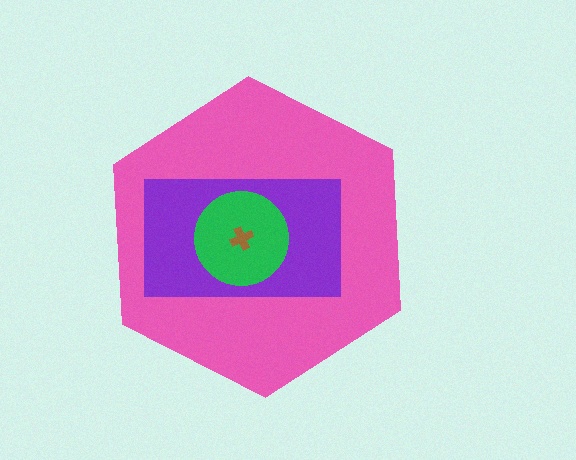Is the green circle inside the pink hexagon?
Yes.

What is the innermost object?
The brown cross.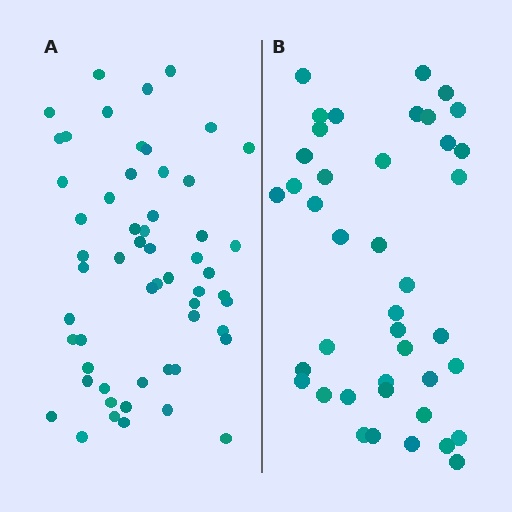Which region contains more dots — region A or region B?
Region A (the left region) has more dots.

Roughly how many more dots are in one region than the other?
Region A has approximately 15 more dots than region B.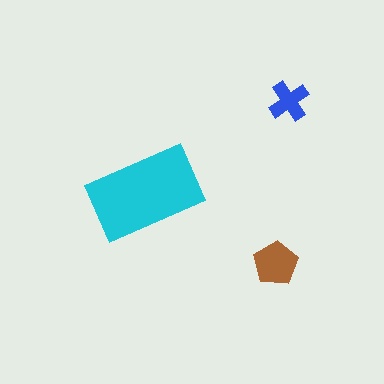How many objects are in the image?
There are 3 objects in the image.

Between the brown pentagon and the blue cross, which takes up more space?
The brown pentagon.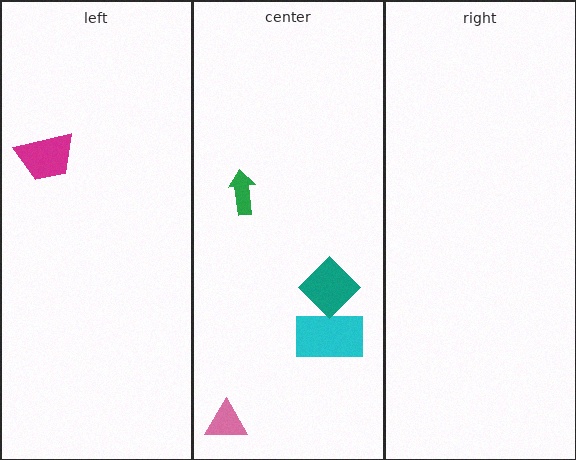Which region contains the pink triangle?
The center region.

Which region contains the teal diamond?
The center region.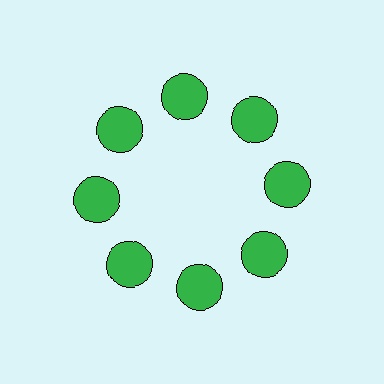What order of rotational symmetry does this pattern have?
This pattern has 8-fold rotational symmetry.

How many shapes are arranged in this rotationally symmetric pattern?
There are 8 shapes, arranged in 8 groups of 1.